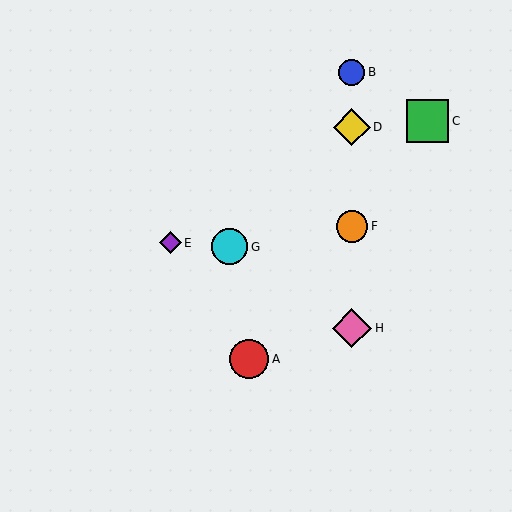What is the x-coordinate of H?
Object H is at x≈352.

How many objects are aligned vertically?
4 objects (B, D, F, H) are aligned vertically.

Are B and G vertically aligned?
No, B is at x≈352 and G is at x≈230.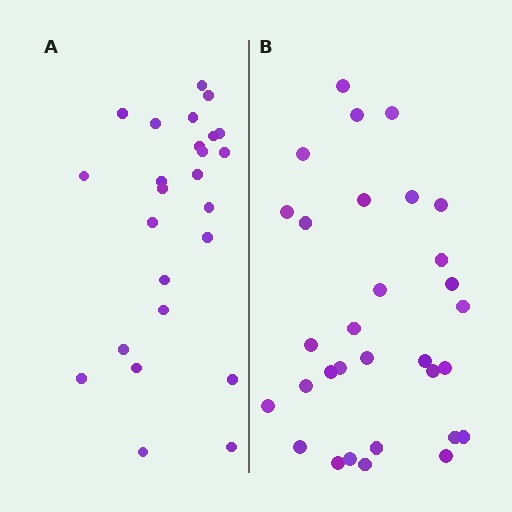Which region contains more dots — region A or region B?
Region B (the right region) has more dots.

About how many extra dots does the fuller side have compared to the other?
Region B has about 6 more dots than region A.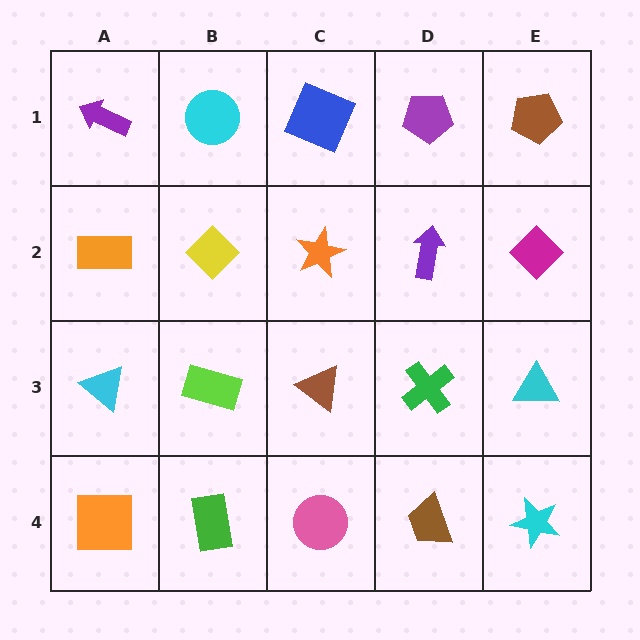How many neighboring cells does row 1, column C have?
3.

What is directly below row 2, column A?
A cyan triangle.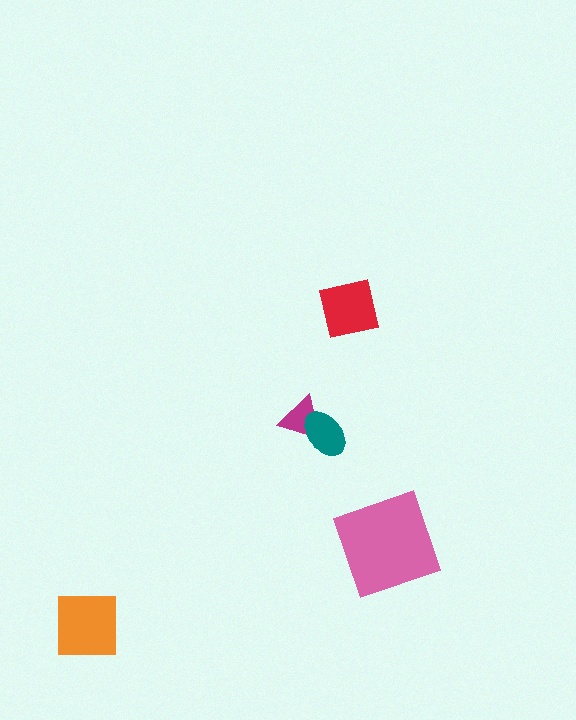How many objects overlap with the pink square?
0 objects overlap with the pink square.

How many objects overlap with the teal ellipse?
1 object overlaps with the teal ellipse.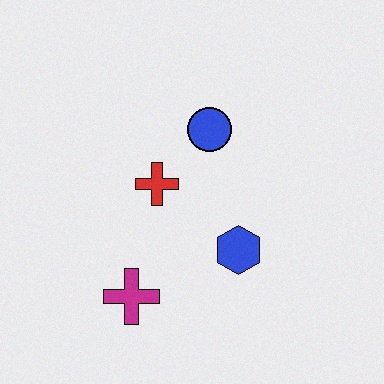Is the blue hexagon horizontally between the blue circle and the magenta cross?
No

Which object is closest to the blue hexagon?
The red cross is closest to the blue hexagon.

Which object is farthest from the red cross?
The magenta cross is farthest from the red cross.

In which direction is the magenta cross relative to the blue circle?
The magenta cross is below the blue circle.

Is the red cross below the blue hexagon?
No